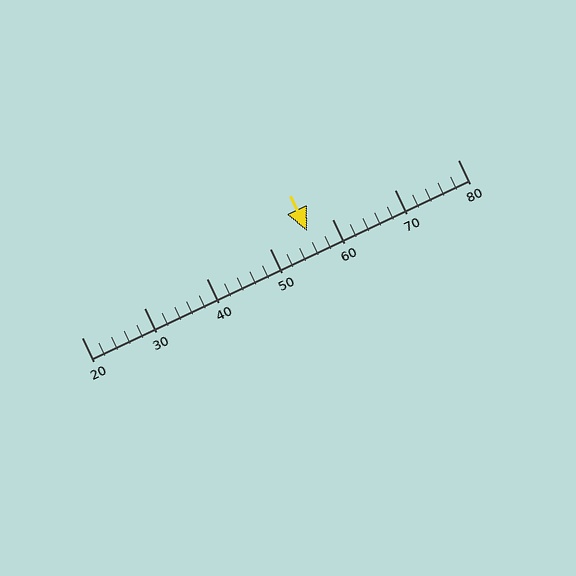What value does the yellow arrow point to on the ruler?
The yellow arrow points to approximately 56.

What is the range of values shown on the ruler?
The ruler shows values from 20 to 80.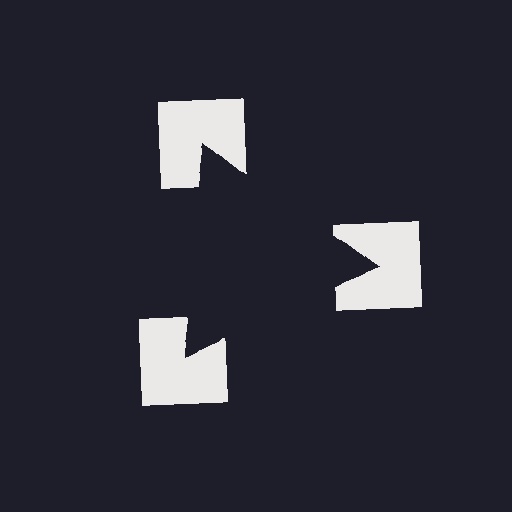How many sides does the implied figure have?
3 sides.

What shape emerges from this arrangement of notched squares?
An illusory triangle — its edges are inferred from the aligned wedge cuts in the notched squares, not physically drawn.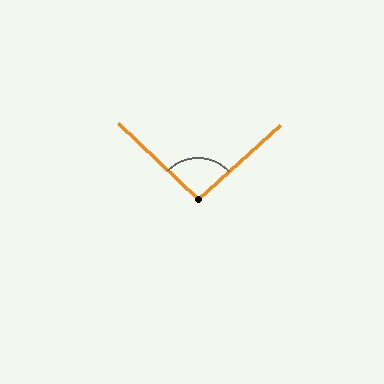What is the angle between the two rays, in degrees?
Approximately 94 degrees.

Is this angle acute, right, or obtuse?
It is approximately a right angle.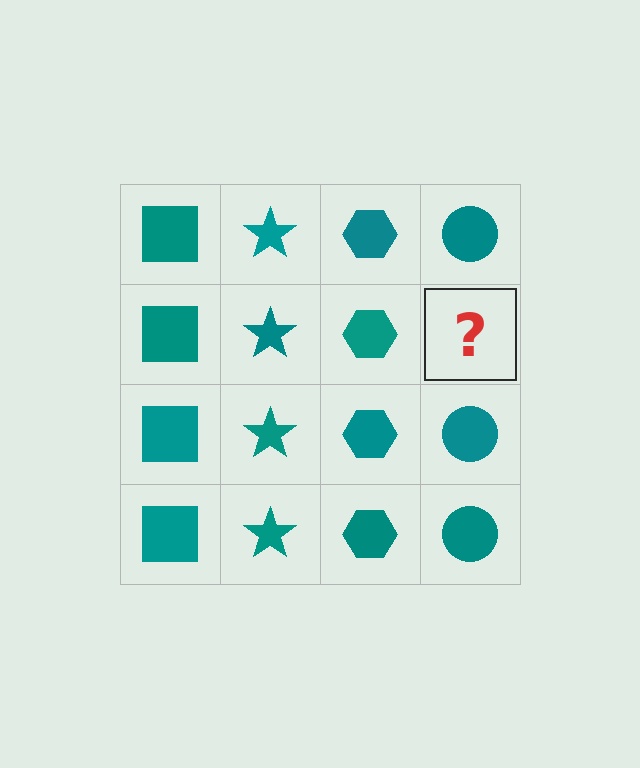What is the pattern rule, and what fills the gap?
The rule is that each column has a consistent shape. The gap should be filled with a teal circle.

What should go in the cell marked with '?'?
The missing cell should contain a teal circle.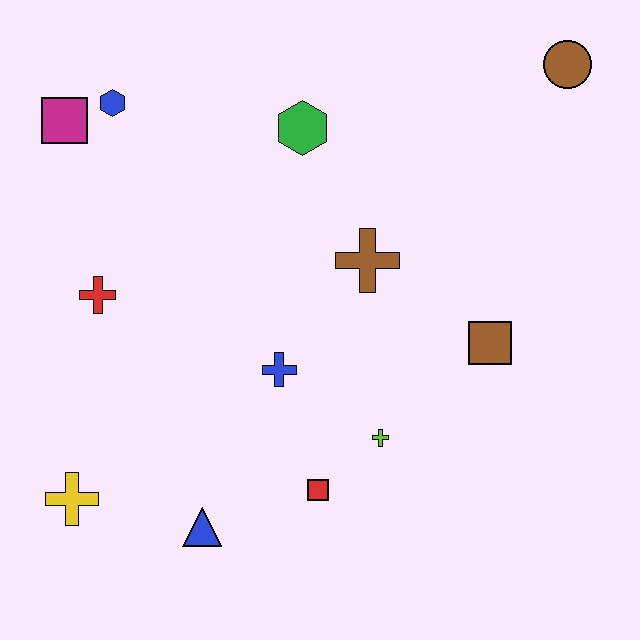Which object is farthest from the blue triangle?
The brown circle is farthest from the blue triangle.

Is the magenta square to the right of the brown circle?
No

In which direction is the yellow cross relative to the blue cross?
The yellow cross is to the left of the blue cross.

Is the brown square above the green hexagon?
No